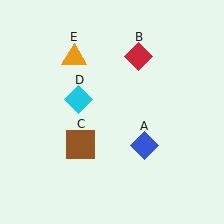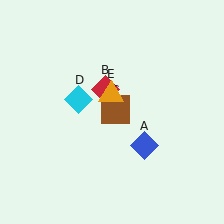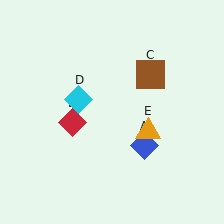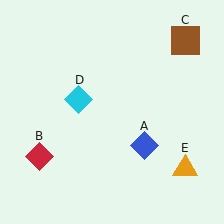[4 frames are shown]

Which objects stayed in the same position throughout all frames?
Blue diamond (object A) and cyan diamond (object D) remained stationary.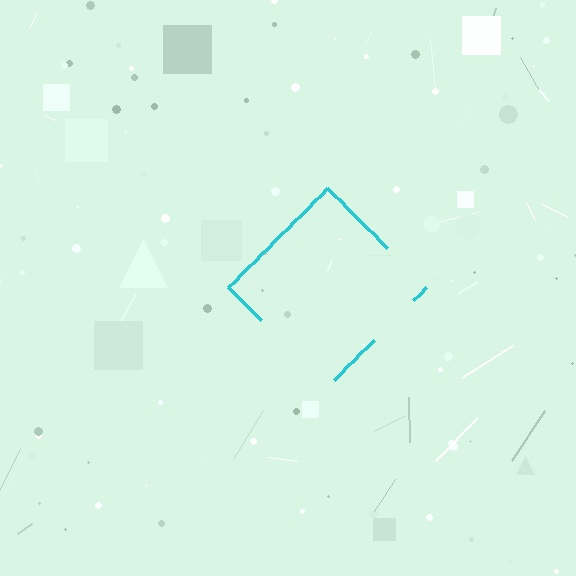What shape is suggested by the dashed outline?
The dashed outline suggests a diamond.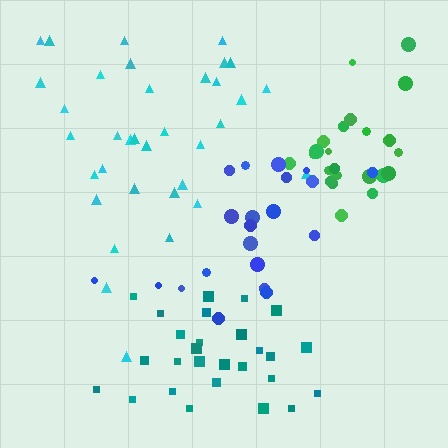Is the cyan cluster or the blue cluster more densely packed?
Cyan.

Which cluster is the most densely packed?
Green.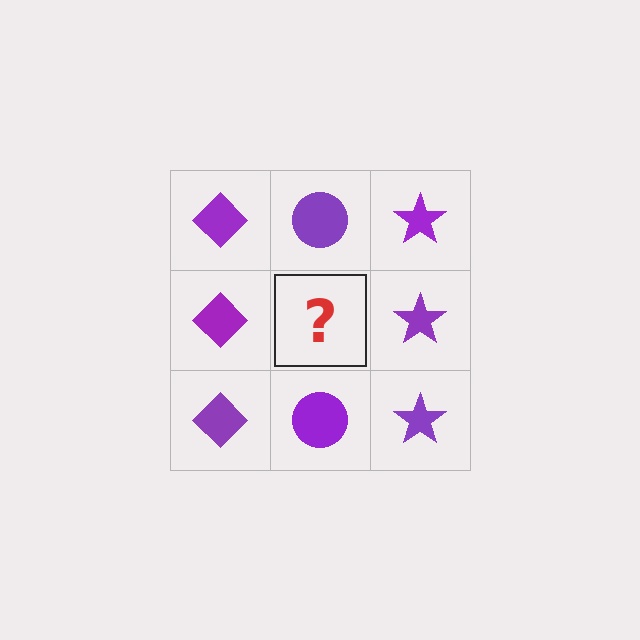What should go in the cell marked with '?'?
The missing cell should contain a purple circle.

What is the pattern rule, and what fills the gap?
The rule is that each column has a consistent shape. The gap should be filled with a purple circle.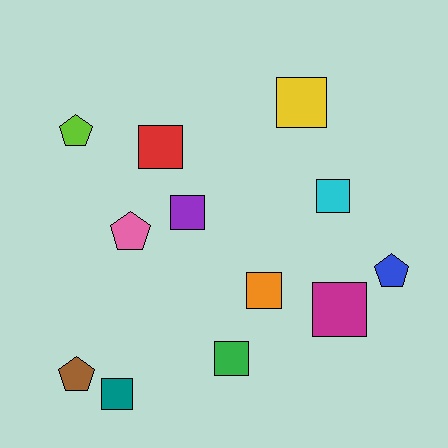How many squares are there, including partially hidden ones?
There are 8 squares.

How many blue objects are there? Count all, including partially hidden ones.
There is 1 blue object.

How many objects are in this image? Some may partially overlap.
There are 12 objects.